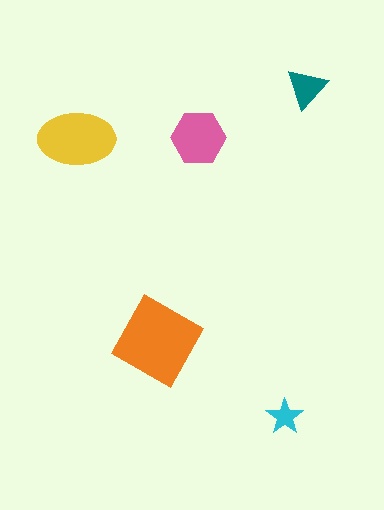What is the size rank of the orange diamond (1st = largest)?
1st.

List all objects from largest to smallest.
The orange diamond, the yellow ellipse, the pink hexagon, the teal triangle, the cyan star.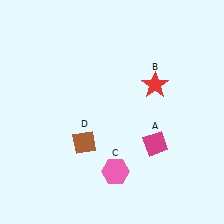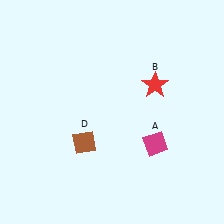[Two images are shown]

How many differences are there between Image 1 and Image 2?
There is 1 difference between the two images.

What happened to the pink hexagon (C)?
The pink hexagon (C) was removed in Image 2. It was in the bottom-right area of Image 1.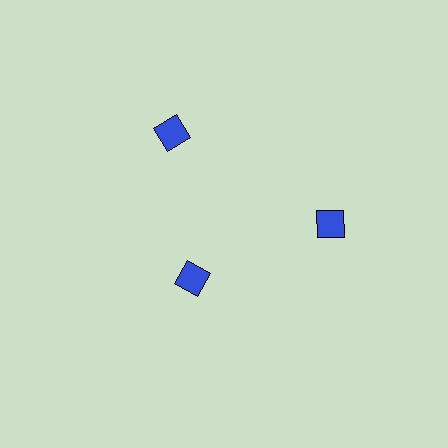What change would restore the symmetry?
The symmetry would be restored by moving it outward, back onto the ring so that all 3 diamonds sit at equal angles and equal distance from the center.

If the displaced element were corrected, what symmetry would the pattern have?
It would have 3-fold rotational symmetry — the pattern would map onto itself every 120 degrees.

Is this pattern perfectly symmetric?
No. The 3 blue diamonds are arranged in a ring, but one element near the 7 o'clock position is pulled inward toward the center, breaking the 3-fold rotational symmetry.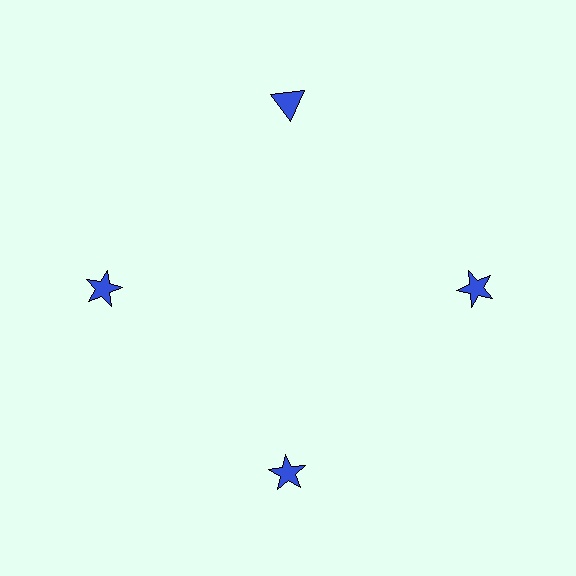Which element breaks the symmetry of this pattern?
The blue triangle at roughly the 12 o'clock position breaks the symmetry. All other shapes are blue stars.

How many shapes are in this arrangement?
There are 4 shapes arranged in a ring pattern.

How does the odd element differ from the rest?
It has a different shape: triangle instead of star.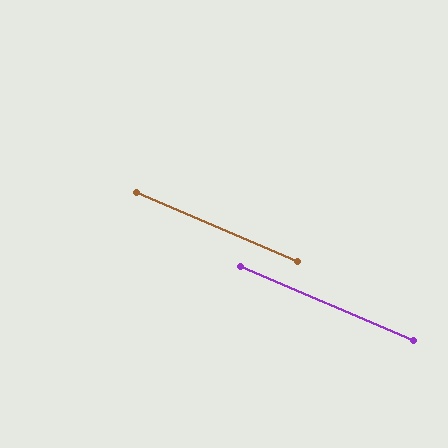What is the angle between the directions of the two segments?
Approximately 0 degrees.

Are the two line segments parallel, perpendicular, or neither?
Parallel — their directions differ by only 0.3°.